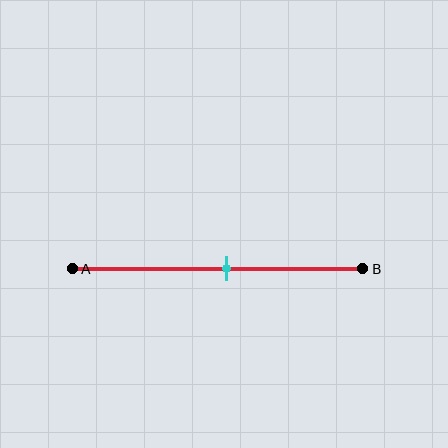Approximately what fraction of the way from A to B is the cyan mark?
The cyan mark is approximately 55% of the way from A to B.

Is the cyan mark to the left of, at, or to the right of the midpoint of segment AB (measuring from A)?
The cyan mark is to the right of the midpoint of segment AB.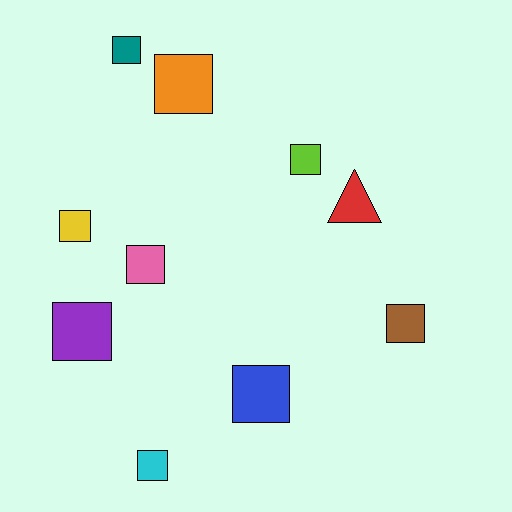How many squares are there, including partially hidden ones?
There are 9 squares.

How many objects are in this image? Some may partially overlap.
There are 10 objects.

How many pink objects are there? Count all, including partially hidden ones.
There is 1 pink object.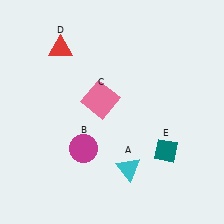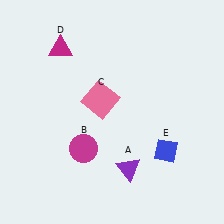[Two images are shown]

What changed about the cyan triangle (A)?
In Image 1, A is cyan. In Image 2, it changed to purple.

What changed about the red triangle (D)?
In Image 1, D is red. In Image 2, it changed to magenta.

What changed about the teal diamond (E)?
In Image 1, E is teal. In Image 2, it changed to blue.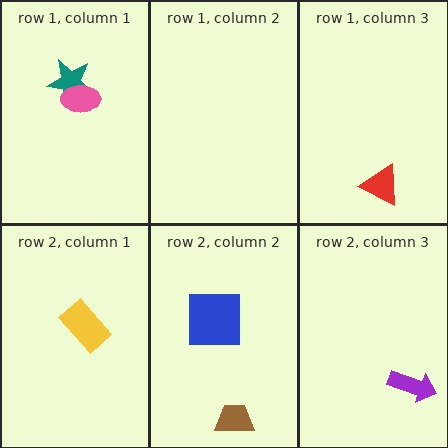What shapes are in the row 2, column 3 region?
The purple arrow.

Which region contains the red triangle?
The row 1, column 3 region.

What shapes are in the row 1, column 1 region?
The teal star, the pink ellipse.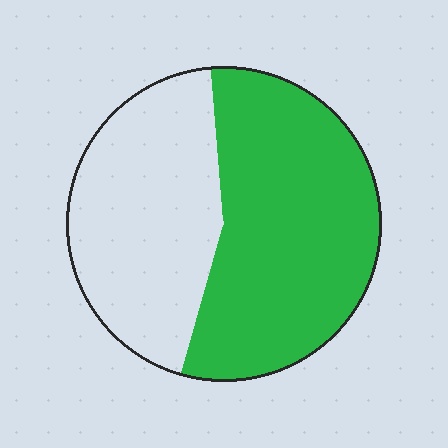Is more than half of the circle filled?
Yes.